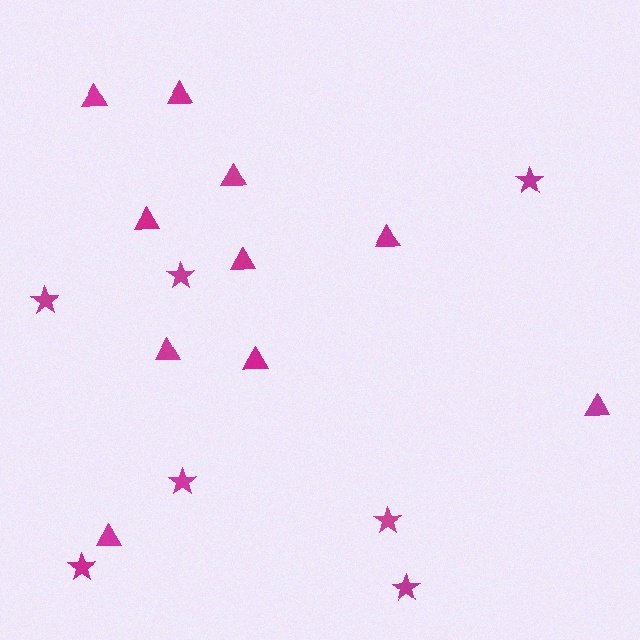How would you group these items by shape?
There are 2 groups: one group of stars (7) and one group of triangles (10).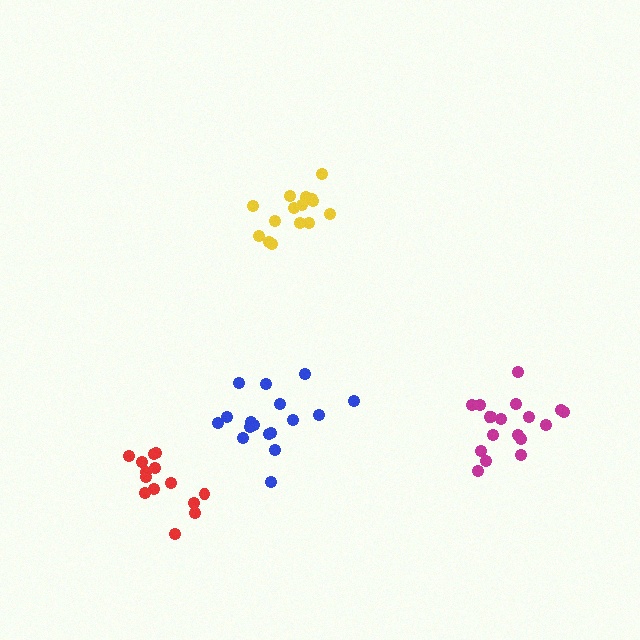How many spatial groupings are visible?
There are 4 spatial groupings.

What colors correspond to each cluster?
The clusters are colored: blue, yellow, magenta, red.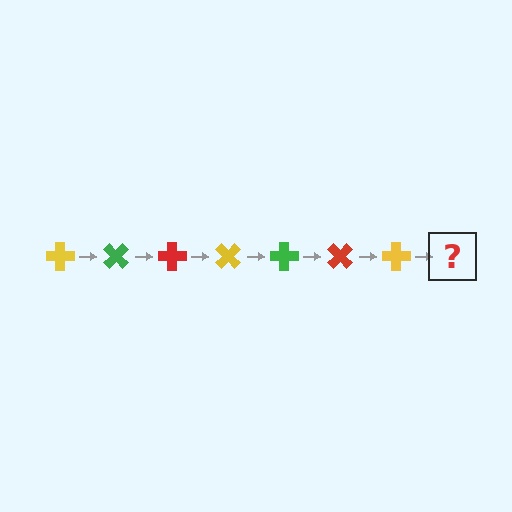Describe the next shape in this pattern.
It should be a green cross, rotated 315 degrees from the start.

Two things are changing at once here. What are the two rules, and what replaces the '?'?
The two rules are that it rotates 45 degrees each step and the color cycles through yellow, green, and red. The '?' should be a green cross, rotated 315 degrees from the start.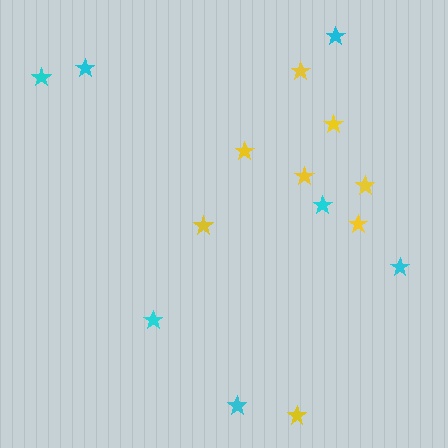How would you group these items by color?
There are 2 groups: one group of yellow stars (8) and one group of cyan stars (7).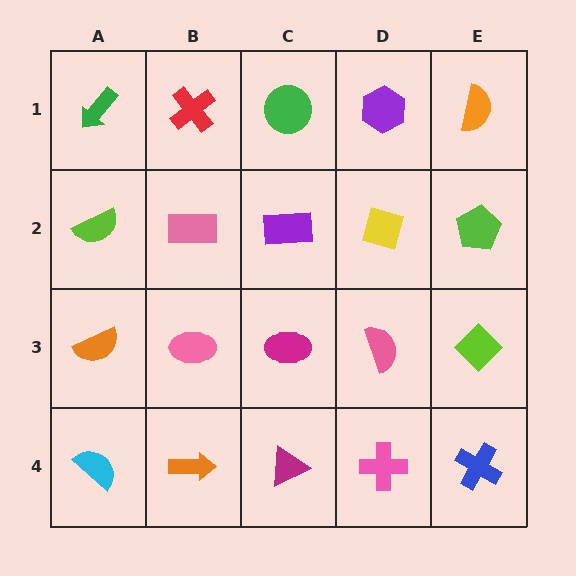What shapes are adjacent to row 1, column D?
A yellow diamond (row 2, column D), a green circle (row 1, column C), an orange semicircle (row 1, column E).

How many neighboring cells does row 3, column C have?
4.